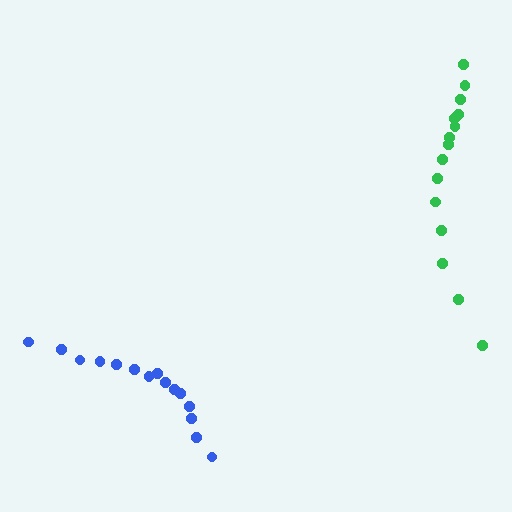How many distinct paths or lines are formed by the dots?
There are 2 distinct paths.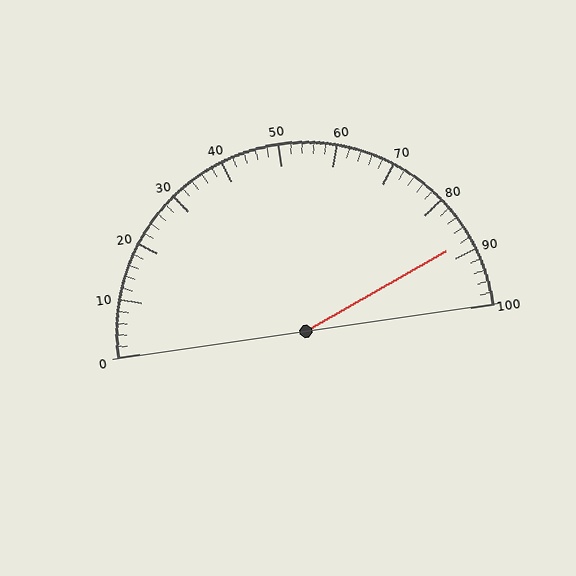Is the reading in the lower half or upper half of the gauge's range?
The reading is in the upper half of the range (0 to 100).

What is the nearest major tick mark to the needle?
The nearest major tick mark is 90.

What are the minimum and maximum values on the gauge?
The gauge ranges from 0 to 100.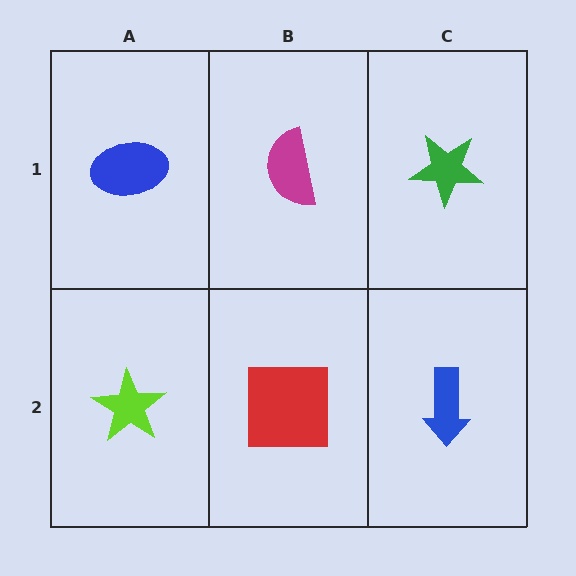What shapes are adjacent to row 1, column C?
A blue arrow (row 2, column C), a magenta semicircle (row 1, column B).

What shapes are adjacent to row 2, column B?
A magenta semicircle (row 1, column B), a lime star (row 2, column A), a blue arrow (row 2, column C).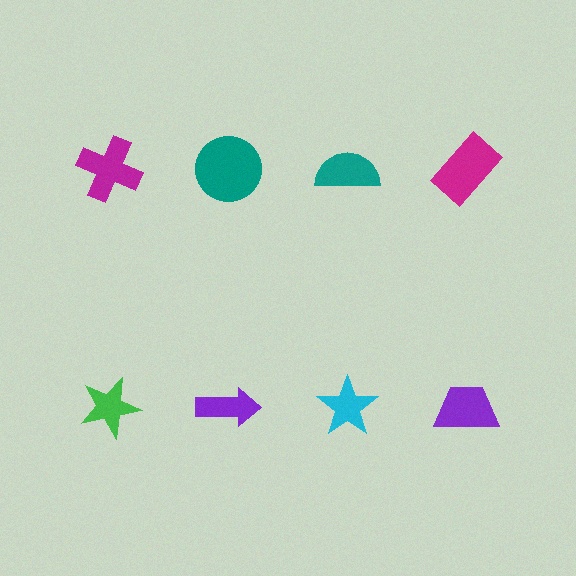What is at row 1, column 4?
A magenta rectangle.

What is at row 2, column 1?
A green star.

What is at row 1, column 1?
A magenta cross.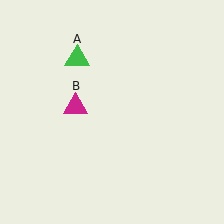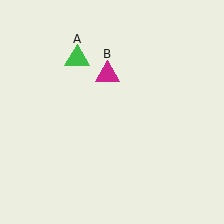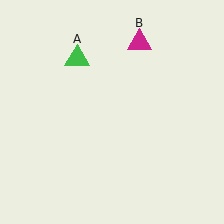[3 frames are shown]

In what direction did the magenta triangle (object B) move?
The magenta triangle (object B) moved up and to the right.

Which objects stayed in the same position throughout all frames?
Green triangle (object A) remained stationary.